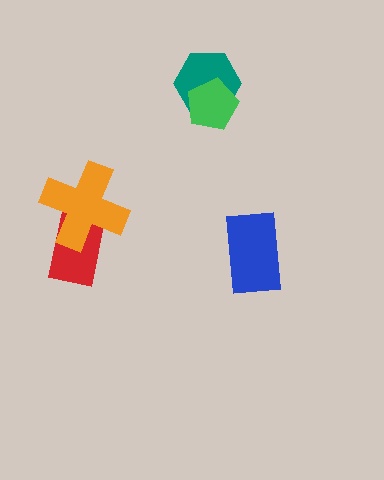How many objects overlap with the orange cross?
1 object overlaps with the orange cross.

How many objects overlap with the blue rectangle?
0 objects overlap with the blue rectangle.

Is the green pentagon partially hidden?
No, no other shape covers it.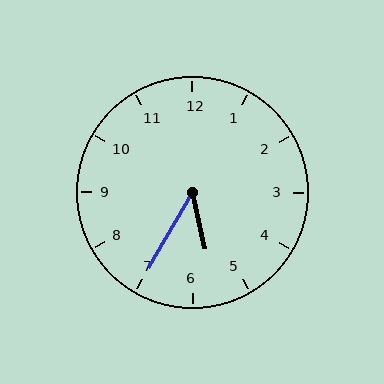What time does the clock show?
5:35.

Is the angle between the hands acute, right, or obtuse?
It is acute.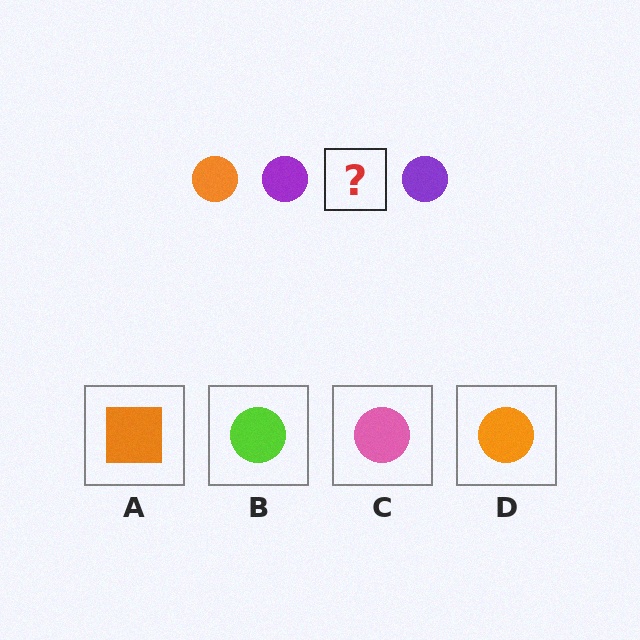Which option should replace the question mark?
Option D.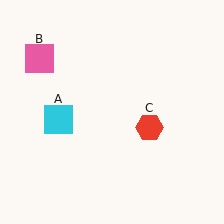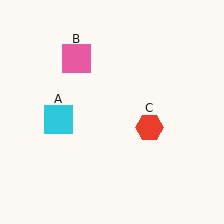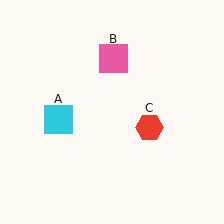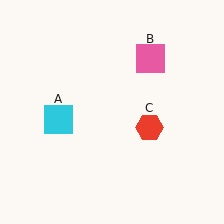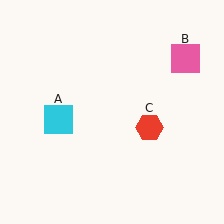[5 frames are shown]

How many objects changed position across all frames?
1 object changed position: pink square (object B).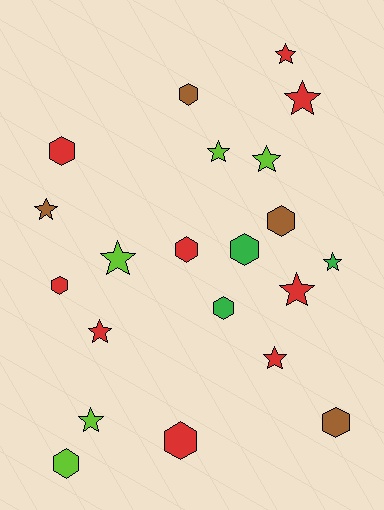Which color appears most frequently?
Red, with 9 objects.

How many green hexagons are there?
There are 2 green hexagons.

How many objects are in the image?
There are 21 objects.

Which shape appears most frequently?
Star, with 11 objects.